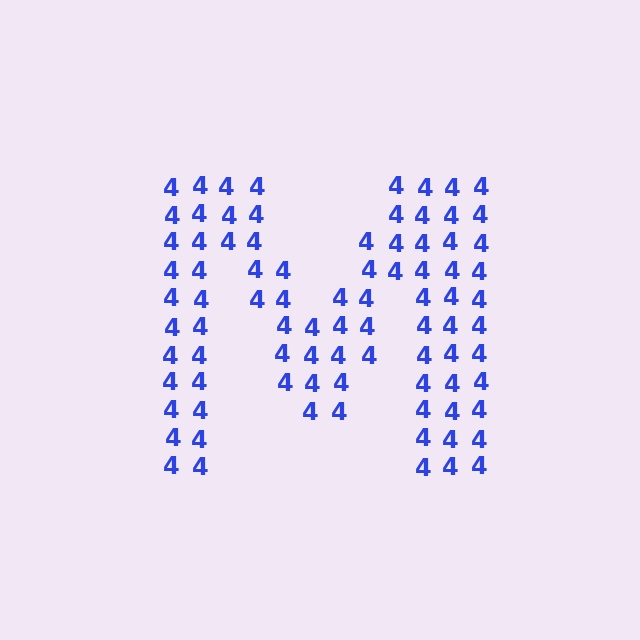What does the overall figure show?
The overall figure shows the letter M.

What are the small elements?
The small elements are digit 4's.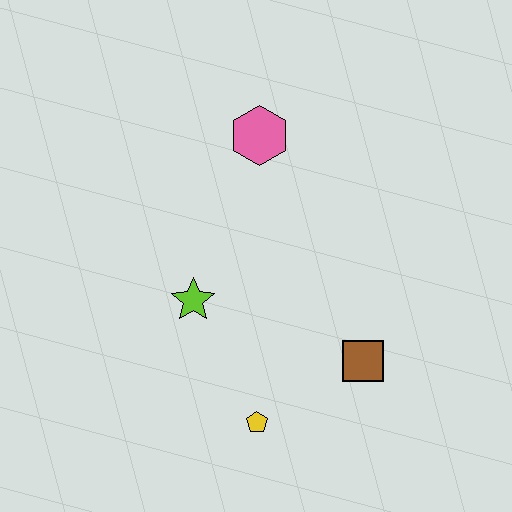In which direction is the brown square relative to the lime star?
The brown square is to the right of the lime star.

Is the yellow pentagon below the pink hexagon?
Yes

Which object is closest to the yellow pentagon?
The brown square is closest to the yellow pentagon.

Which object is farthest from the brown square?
The pink hexagon is farthest from the brown square.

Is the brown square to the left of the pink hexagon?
No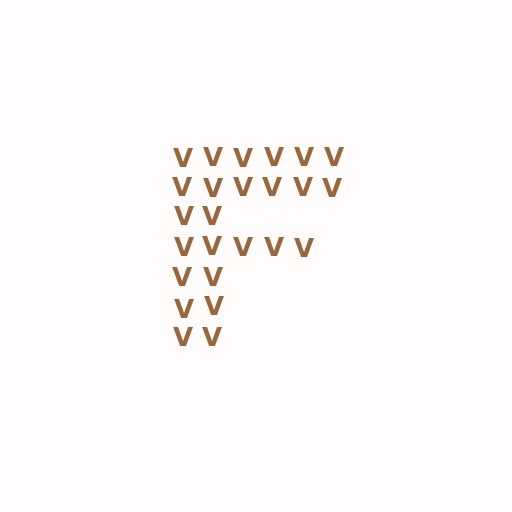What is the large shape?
The large shape is the letter F.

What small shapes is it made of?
It is made of small letter V's.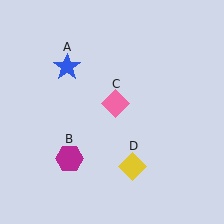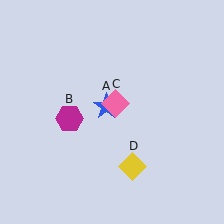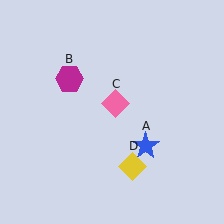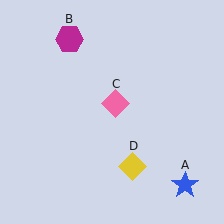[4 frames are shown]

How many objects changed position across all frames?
2 objects changed position: blue star (object A), magenta hexagon (object B).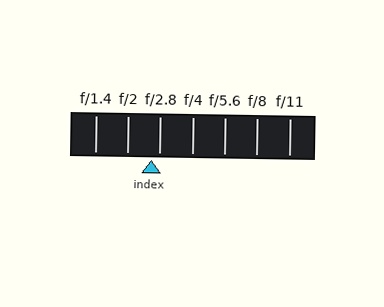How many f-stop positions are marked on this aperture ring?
There are 7 f-stop positions marked.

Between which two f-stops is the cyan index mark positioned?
The index mark is between f/2 and f/2.8.